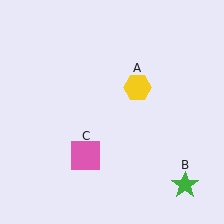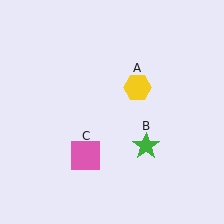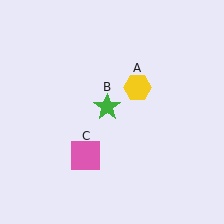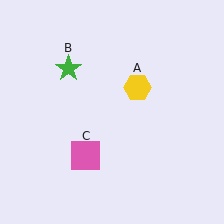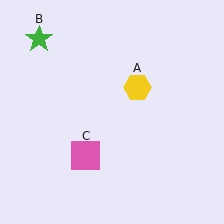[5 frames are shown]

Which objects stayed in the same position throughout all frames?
Yellow hexagon (object A) and pink square (object C) remained stationary.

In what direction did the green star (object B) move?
The green star (object B) moved up and to the left.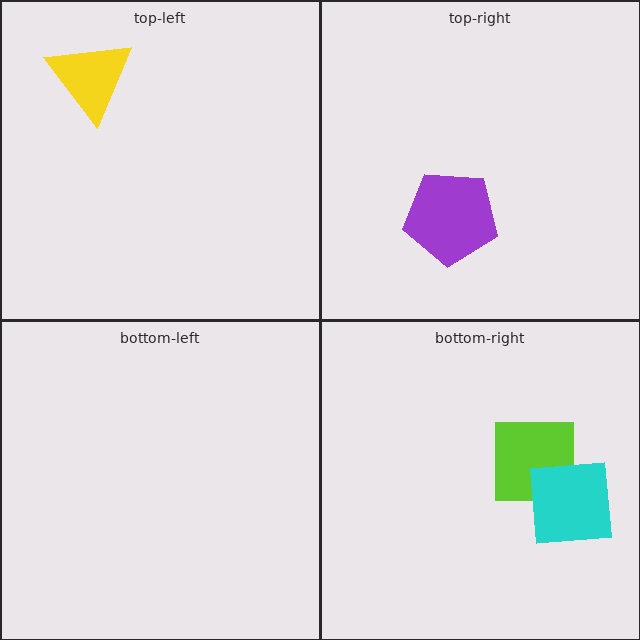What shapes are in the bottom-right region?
The lime square, the cyan square.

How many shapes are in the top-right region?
1.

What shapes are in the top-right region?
The purple pentagon.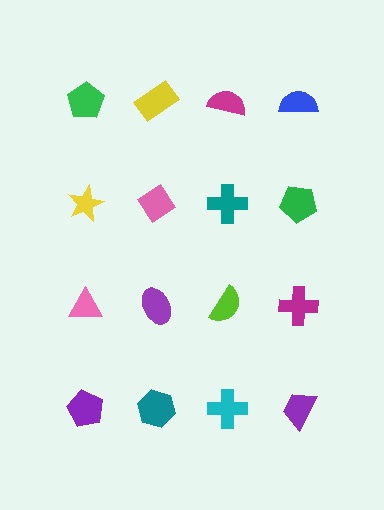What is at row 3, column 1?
A pink triangle.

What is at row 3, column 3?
A lime semicircle.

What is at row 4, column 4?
A purple trapezoid.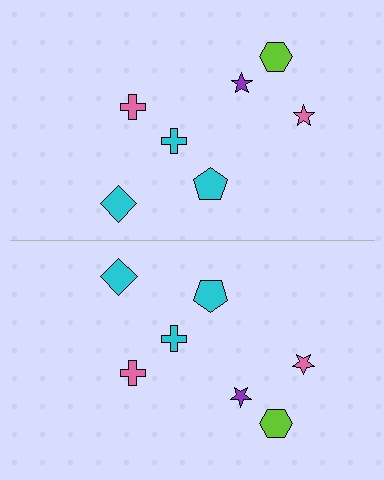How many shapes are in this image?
There are 14 shapes in this image.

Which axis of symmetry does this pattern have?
The pattern has a horizontal axis of symmetry running through the center of the image.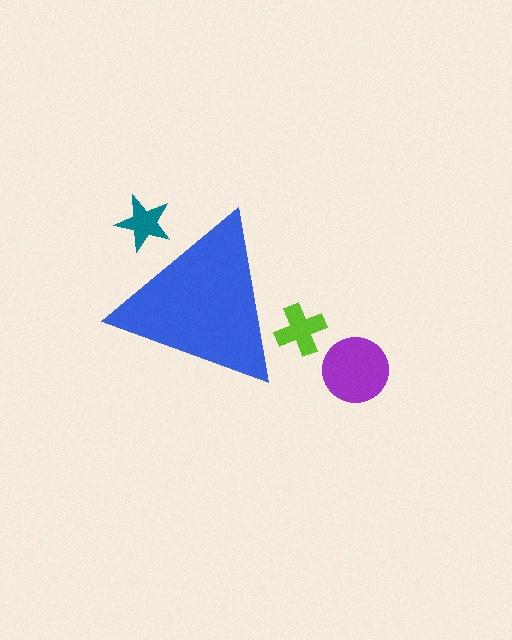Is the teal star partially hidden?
Yes, the teal star is partially hidden behind the blue triangle.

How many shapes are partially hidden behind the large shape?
2 shapes are partially hidden.